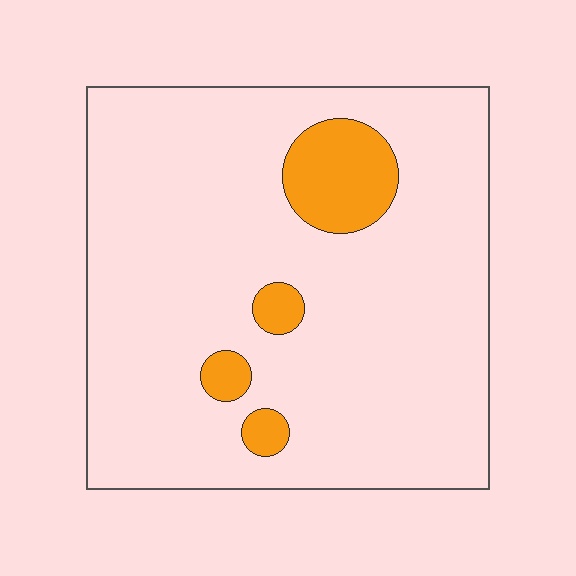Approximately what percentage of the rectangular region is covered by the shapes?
Approximately 10%.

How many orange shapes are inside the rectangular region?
4.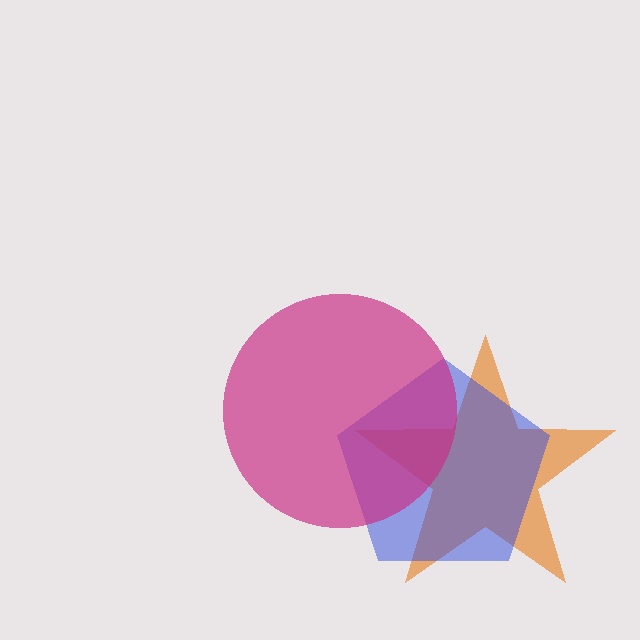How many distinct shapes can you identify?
There are 3 distinct shapes: an orange star, a blue pentagon, a magenta circle.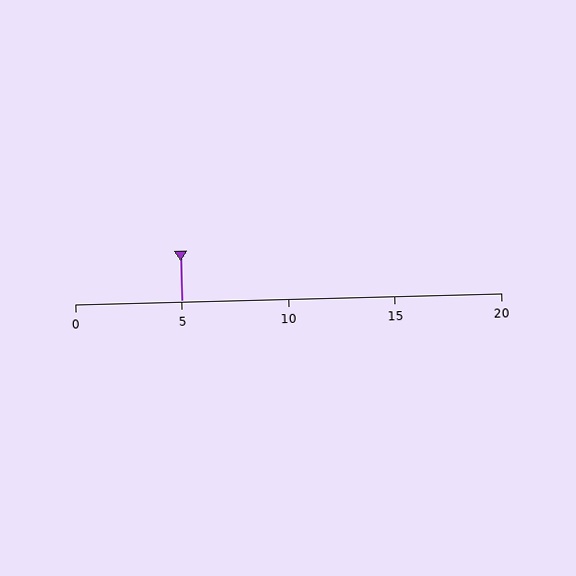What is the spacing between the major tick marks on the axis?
The major ticks are spaced 5 apart.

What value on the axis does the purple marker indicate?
The marker indicates approximately 5.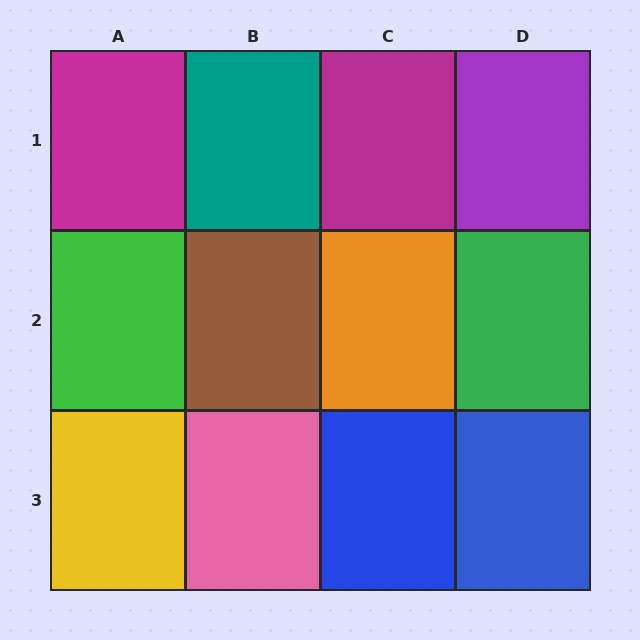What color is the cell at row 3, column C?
Blue.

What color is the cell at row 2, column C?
Orange.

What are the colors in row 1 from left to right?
Magenta, teal, magenta, purple.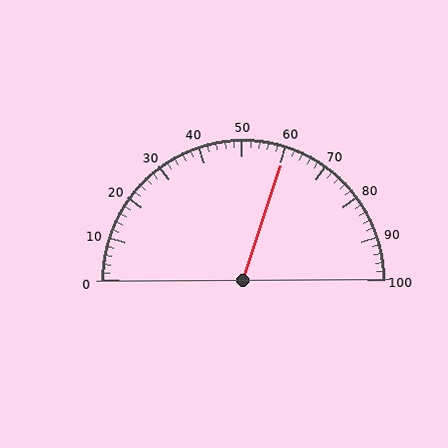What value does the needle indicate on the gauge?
The needle indicates approximately 60.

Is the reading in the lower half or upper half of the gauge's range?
The reading is in the upper half of the range (0 to 100).